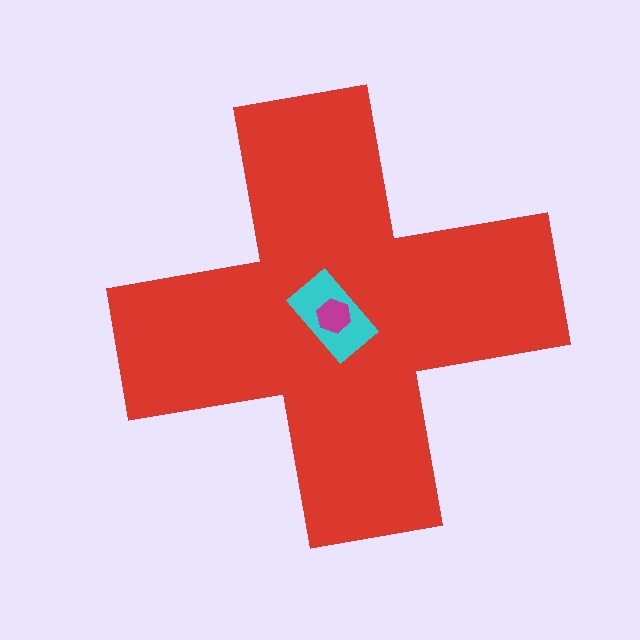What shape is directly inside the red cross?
The cyan rectangle.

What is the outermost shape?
The red cross.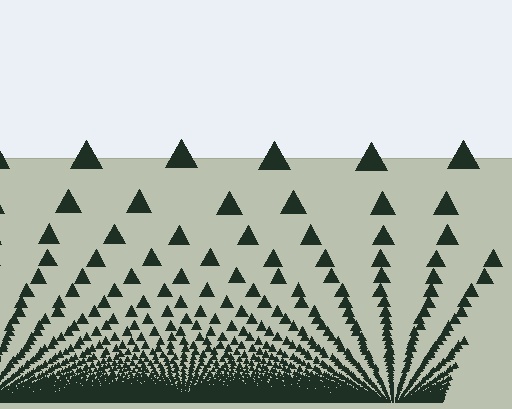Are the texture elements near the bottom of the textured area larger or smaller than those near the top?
Smaller. The gradient is inverted — elements near the bottom are smaller and denser.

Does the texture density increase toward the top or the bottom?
Density increases toward the bottom.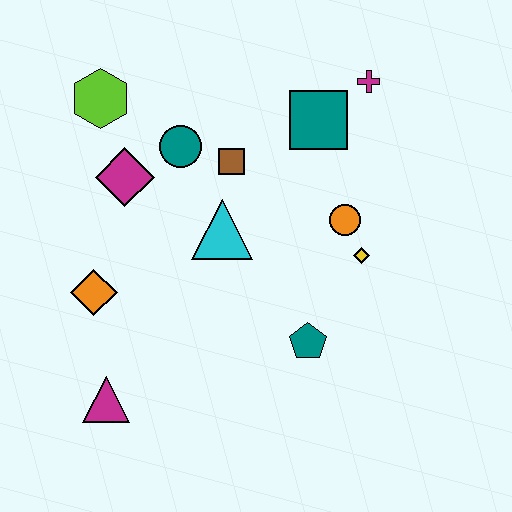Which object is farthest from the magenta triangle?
The magenta cross is farthest from the magenta triangle.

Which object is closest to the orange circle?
The yellow diamond is closest to the orange circle.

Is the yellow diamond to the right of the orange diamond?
Yes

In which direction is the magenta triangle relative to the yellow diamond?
The magenta triangle is to the left of the yellow diamond.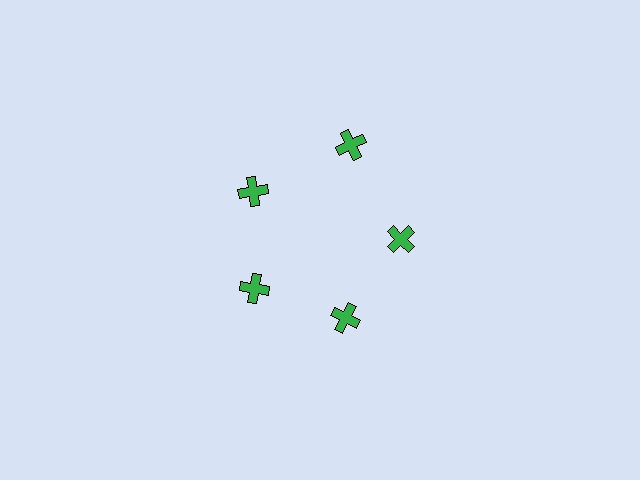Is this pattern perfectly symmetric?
No. The 5 green crosses are arranged in a ring, but one element near the 1 o'clock position is pushed outward from the center, breaking the 5-fold rotational symmetry.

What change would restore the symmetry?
The symmetry would be restored by moving it inward, back onto the ring so that all 5 crosses sit at equal angles and equal distance from the center.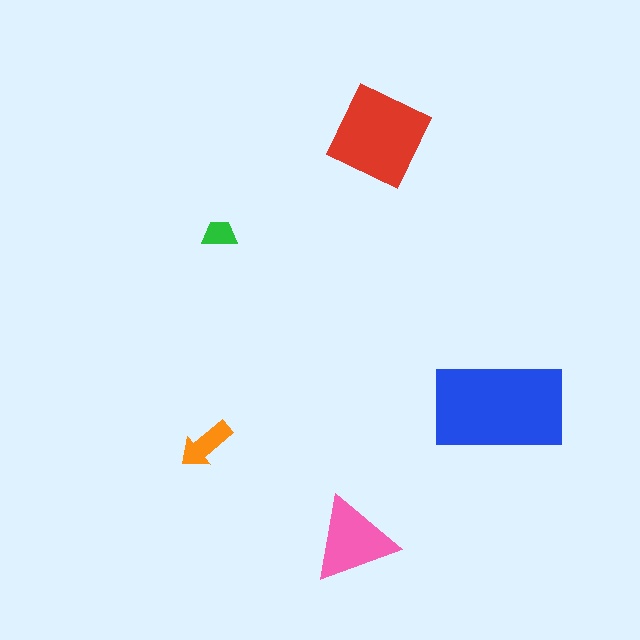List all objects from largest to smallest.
The blue rectangle, the red diamond, the pink triangle, the orange arrow, the green trapezoid.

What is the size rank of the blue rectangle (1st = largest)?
1st.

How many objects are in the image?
There are 5 objects in the image.